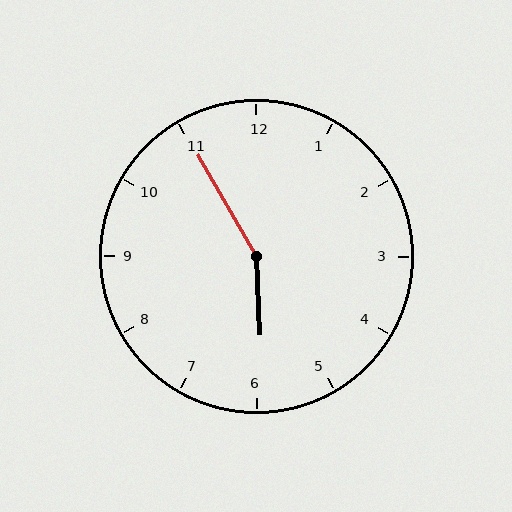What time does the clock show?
5:55.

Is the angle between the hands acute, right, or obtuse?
It is obtuse.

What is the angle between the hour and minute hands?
Approximately 152 degrees.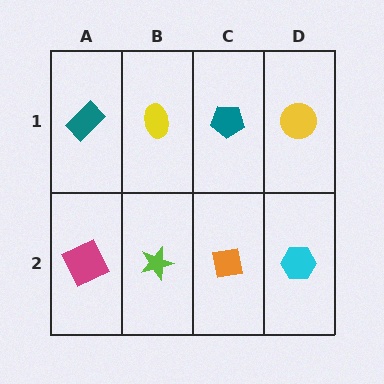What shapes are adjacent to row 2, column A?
A teal rectangle (row 1, column A), a lime star (row 2, column B).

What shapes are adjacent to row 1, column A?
A magenta square (row 2, column A), a yellow ellipse (row 1, column B).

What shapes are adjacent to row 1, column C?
An orange square (row 2, column C), a yellow ellipse (row 1, column B), a yellow circle (row 1, column D).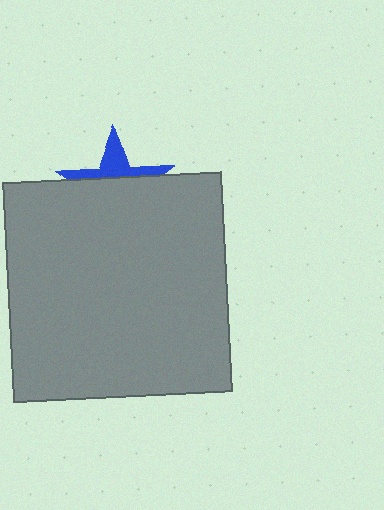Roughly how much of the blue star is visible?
A small part of it is visible (roughly 37%).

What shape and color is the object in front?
The object in front is a gray rectangle.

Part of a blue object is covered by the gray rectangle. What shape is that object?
It is a star.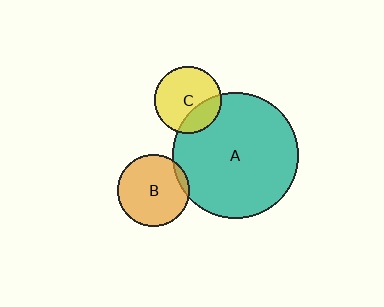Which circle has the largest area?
Circle A (teal).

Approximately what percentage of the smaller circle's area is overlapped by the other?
Approximately 5%.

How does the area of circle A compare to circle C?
Approximately 3.5 times.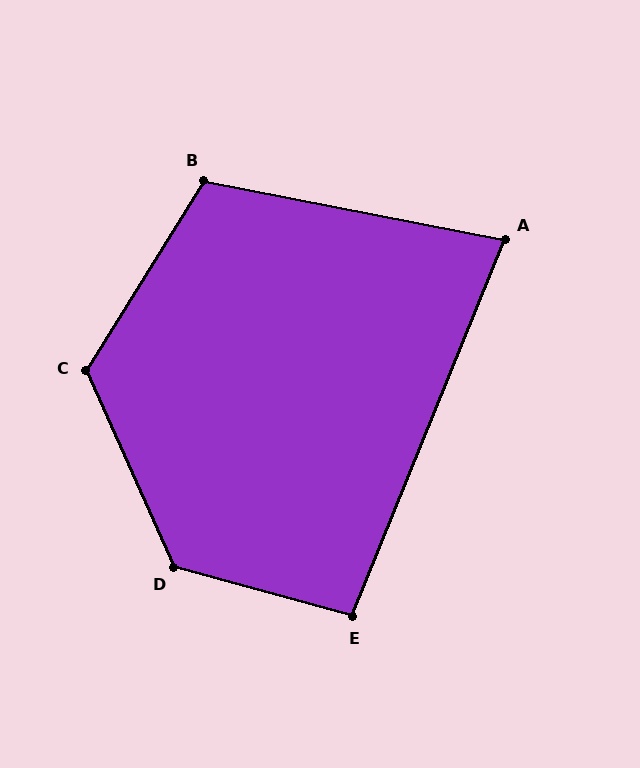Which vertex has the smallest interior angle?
A, at approximately 79 degrees.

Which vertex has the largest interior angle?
D, at approximately 129 degrees.